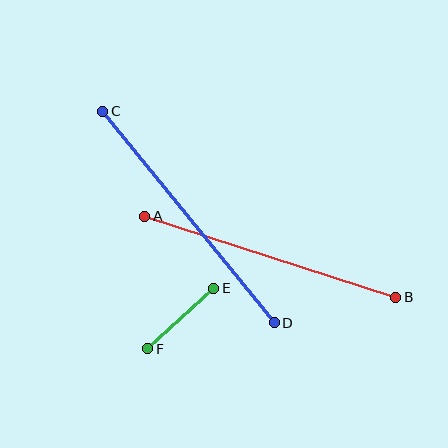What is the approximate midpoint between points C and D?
The midpoint is at approximately (188, 217) pixels.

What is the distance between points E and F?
The distance is approximately 90 pixels.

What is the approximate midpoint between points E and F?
The midpoint is at approximately (181, 318) pixels.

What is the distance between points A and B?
The distance is approximately 264 pixels.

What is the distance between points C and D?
The distance is approximately 272 pixels.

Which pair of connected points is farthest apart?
Points C and D are farthest apart.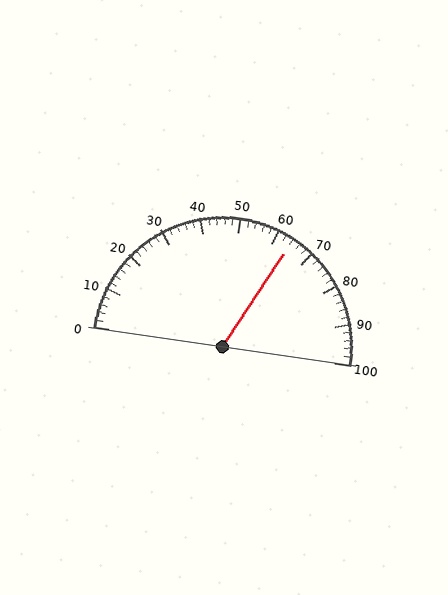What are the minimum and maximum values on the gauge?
The gauge ranges from 0 to 100.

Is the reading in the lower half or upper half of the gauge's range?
The reading is in the upper half of the range (0 to 100).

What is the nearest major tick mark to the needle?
The nearest major tick mark is 60.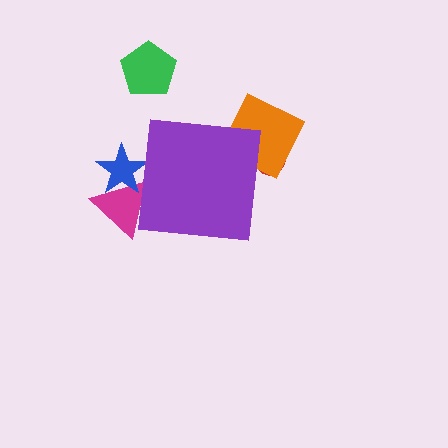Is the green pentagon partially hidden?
No, the green pentagon is fully visible.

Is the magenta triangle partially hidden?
Yes, the magenta triangle is partially hidden behind the purple square.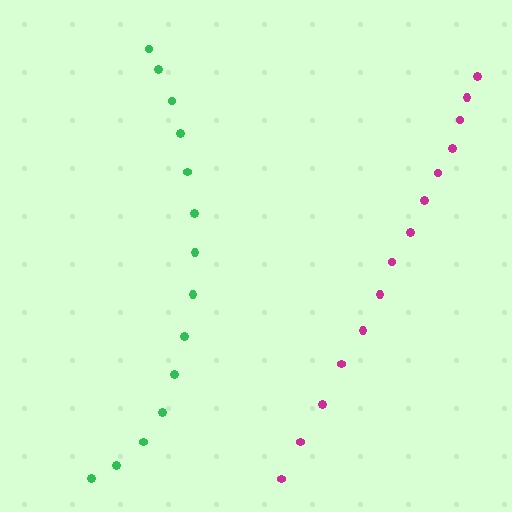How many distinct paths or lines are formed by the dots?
There are 2 distinct paths.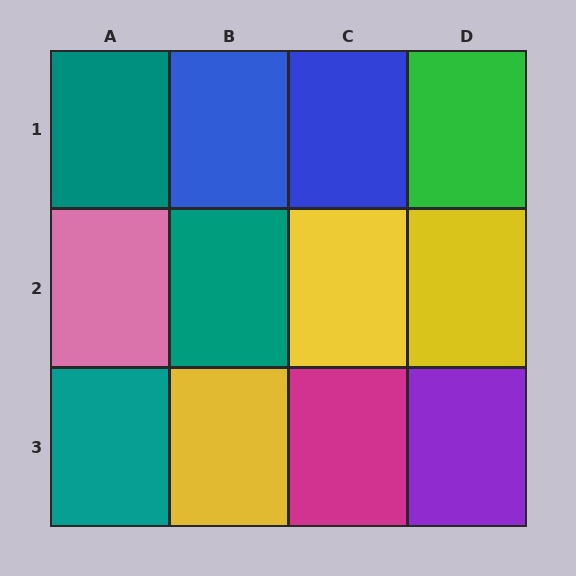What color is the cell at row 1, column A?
Teal.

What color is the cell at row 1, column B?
Blue.